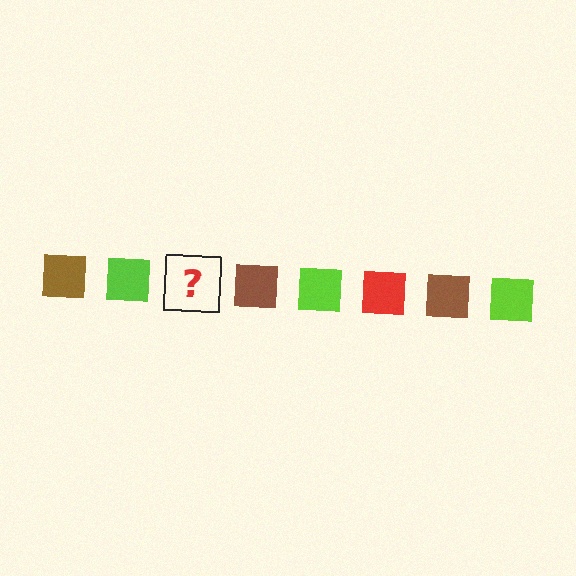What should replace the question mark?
The question mark should be replaced with a red square.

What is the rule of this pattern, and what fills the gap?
The rule is that the pattern cycles through brown, lime, red squares. The gap should be filled with a red square.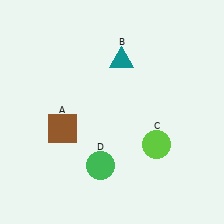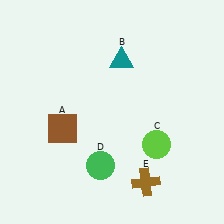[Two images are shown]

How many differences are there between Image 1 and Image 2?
There is 1 difference between the two images.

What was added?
A brown cross (E) was added in Image 2.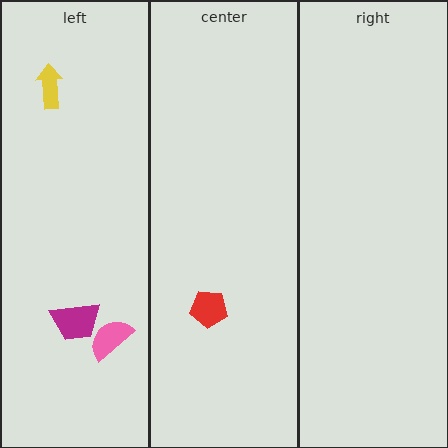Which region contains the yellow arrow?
The left region.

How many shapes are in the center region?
1.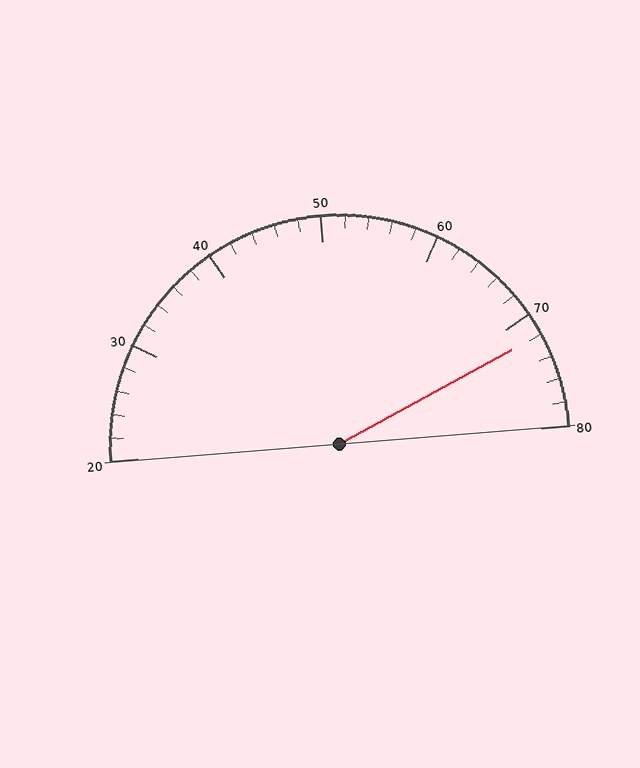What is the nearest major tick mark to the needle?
The nearest major tick mark is 70.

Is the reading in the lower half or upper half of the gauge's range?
The reading is in the upper half of the range (20 to 80).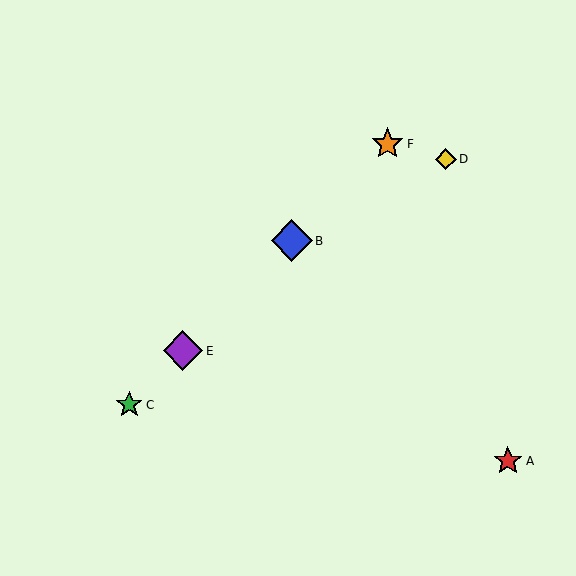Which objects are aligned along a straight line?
Objects B, C, E, F are aligned along a straight line.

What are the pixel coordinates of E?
Object E is at (183, 351).